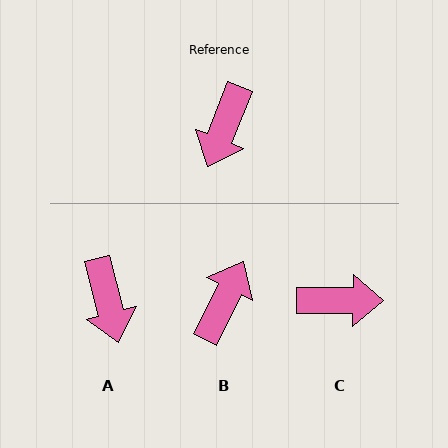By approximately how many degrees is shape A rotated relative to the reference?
Approximately 36 degrees counter-clockwise.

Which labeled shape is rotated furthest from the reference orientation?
B, about 176 degrees away.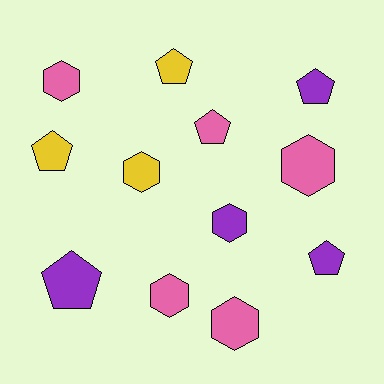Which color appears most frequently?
Pink, with 5 objects.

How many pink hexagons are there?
There are 4 pink hexagons.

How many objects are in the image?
There are 12 objects.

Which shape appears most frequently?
Hexagon, with 6 objects.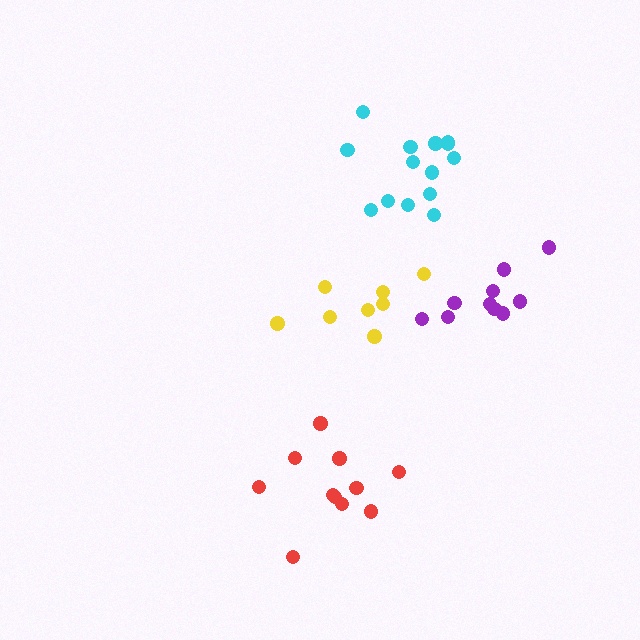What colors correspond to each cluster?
The clusters are colored: purple, red, cyan, yellow.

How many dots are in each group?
Group 1: 10 dots, Group 2: 11 dots, Group 3: 14 dots, Group 4: 8 dots (43 total).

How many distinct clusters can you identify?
There are 4 distinct clusters.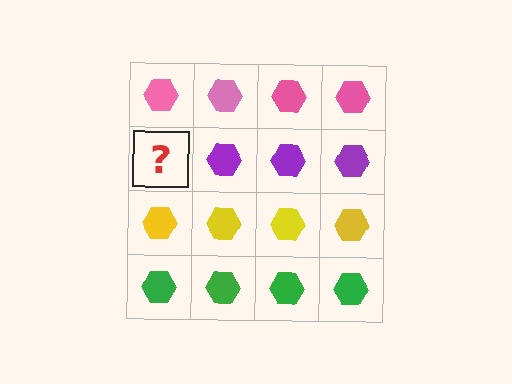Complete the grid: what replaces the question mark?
The question mark should be replaced with a purple hexagon.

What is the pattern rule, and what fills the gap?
The rule is that each row has a consistent color. The gap should be filled with a purple hexagon.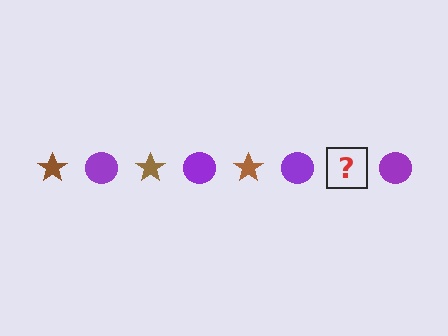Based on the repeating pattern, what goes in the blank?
The blank should be a brown star.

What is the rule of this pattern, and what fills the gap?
The rule is that the pattern alternates between brown star and purple circle. The gap should be filled with a brown star.